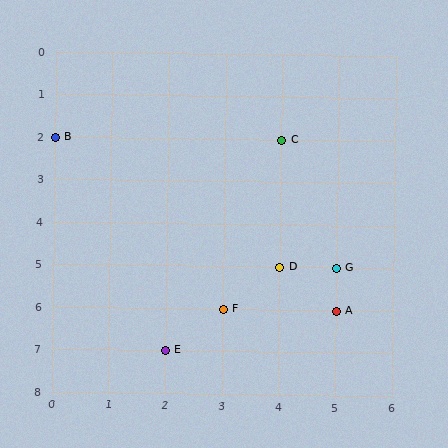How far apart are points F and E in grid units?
Points F and E are 1 column and 1 row apart (about 1.4 grid units diagonally).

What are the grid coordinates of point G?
Point G is at grid coordinates (5, 5).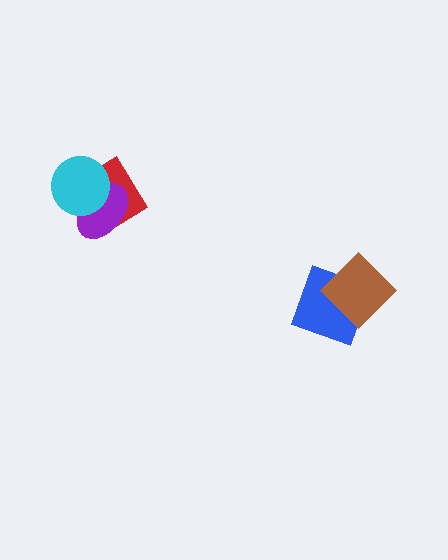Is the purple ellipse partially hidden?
Yes, it is partially covered by another shape.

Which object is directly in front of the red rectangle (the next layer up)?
The purple ellipse is directly in front of the red rectangle.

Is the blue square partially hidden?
Yes, it is partially covered by another shape.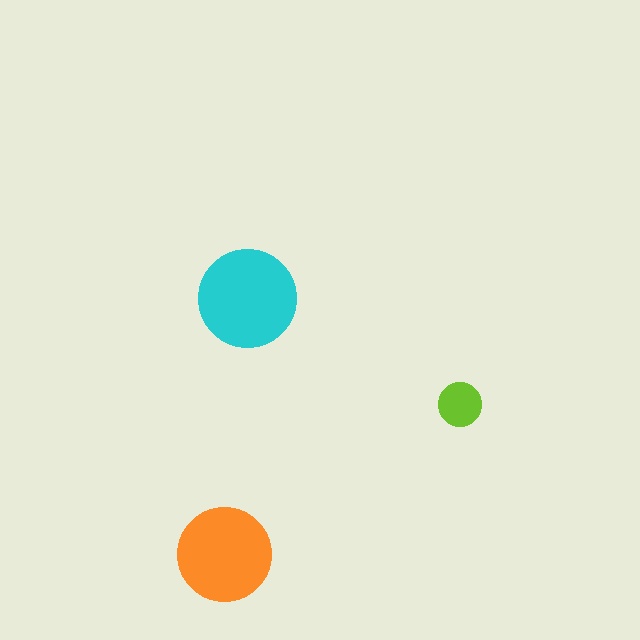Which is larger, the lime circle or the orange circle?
The orange one.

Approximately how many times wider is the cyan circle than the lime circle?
About 2 times wider.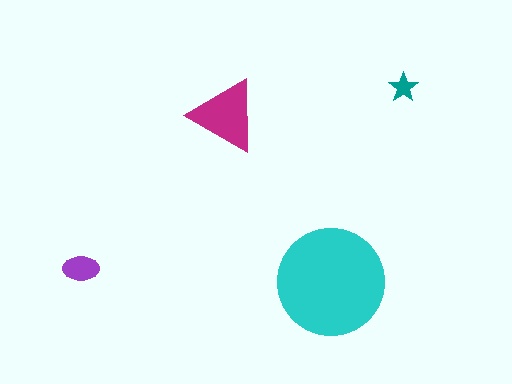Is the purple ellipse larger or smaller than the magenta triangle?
Smaller.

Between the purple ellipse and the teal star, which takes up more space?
The purple ellipse.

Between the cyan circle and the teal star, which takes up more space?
The cyan circle.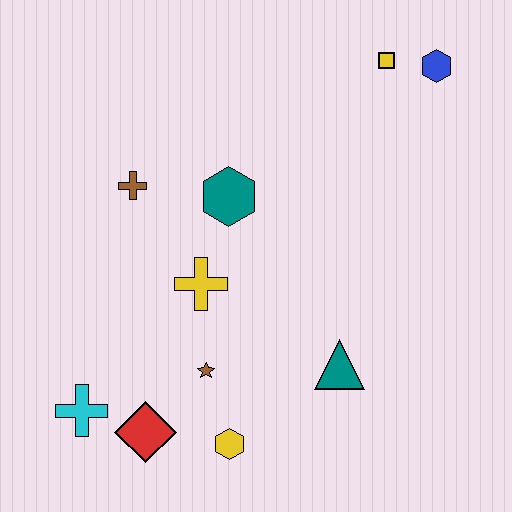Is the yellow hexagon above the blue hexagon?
No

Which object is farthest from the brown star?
The blue hexagon is farthest from the brown star.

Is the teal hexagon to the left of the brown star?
No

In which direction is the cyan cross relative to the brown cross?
The cyan cross is below the brown cross.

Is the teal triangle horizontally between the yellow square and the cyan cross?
Yes